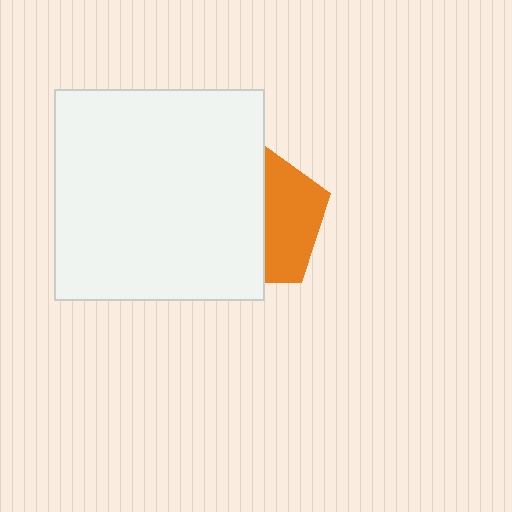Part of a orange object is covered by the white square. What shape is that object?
It is a pentagon.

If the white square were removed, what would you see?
You would see the complete orange pentagon.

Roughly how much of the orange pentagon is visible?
A small part of it is visible (roughly 40%).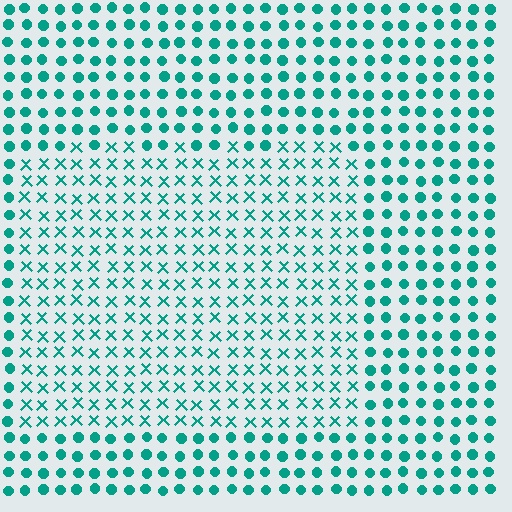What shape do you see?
I see a rectangle.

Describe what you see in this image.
The image is filled with small teal elements arranged in a uniform grid. A rectangle-shaped region contains X marks, while the surrounding area contains circles. The boundary is defined purely by the change in element shape.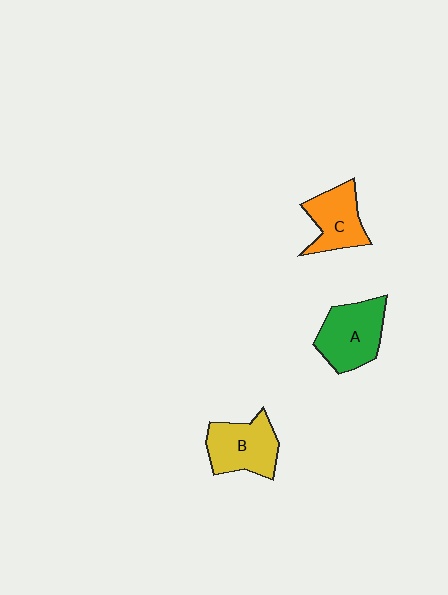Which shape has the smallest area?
Shape C (orange).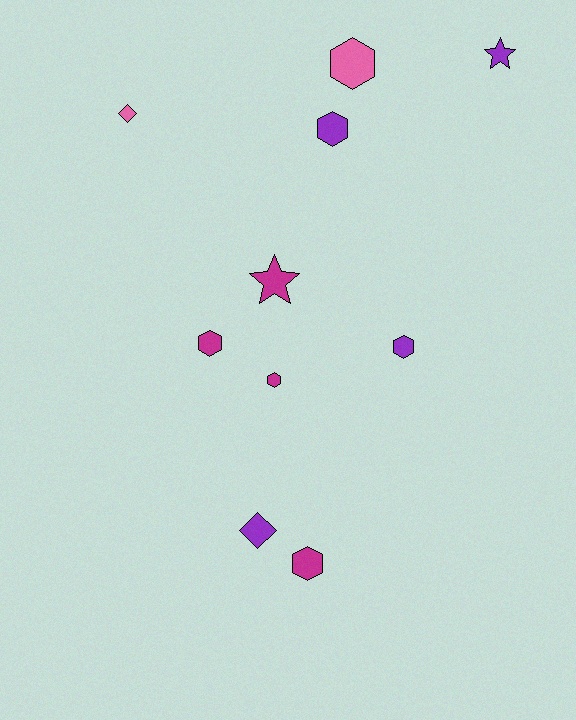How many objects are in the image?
There are 10 objects.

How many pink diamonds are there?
There is 1 pink diamond.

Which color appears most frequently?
Purple, with 4 objects.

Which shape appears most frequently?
Hexagon, with 6 objects.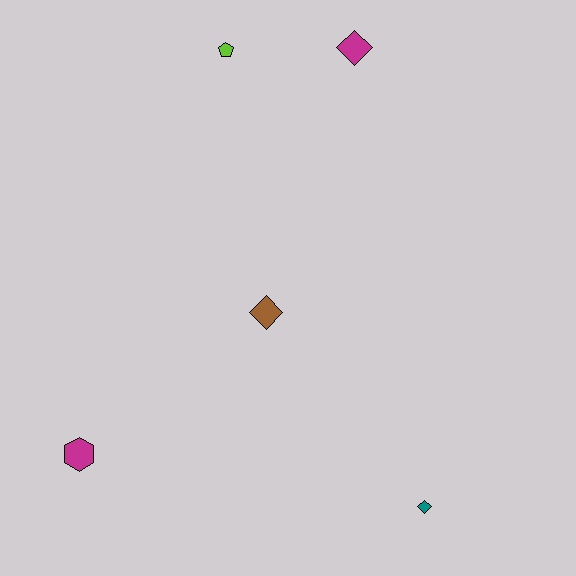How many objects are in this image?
There are 5 objects.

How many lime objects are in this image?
There is 1 lime object.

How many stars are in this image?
There are no stars.